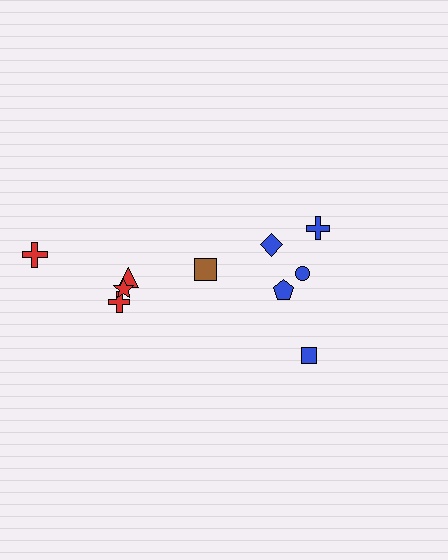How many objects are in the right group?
There are 6 objects.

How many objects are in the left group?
There are 4 objects.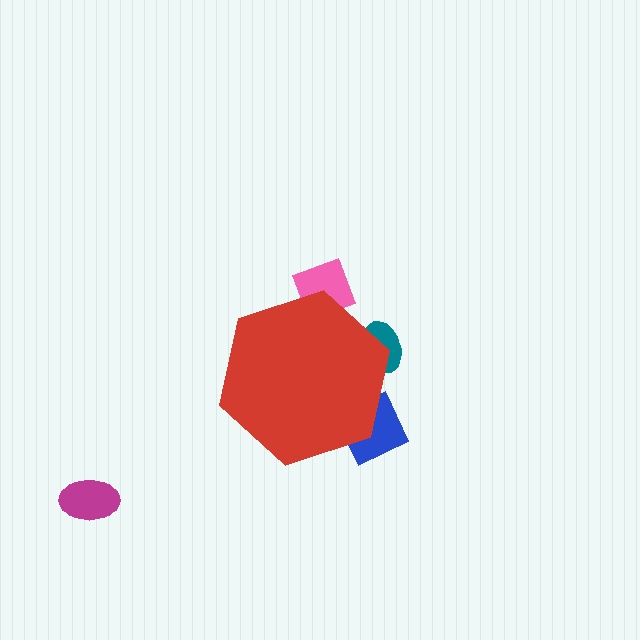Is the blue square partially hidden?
Yes, the blue square is partially hidden behind the red hexagon.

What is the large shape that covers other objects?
A red hexagon.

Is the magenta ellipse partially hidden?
No, the magenta ellipse is fully visible.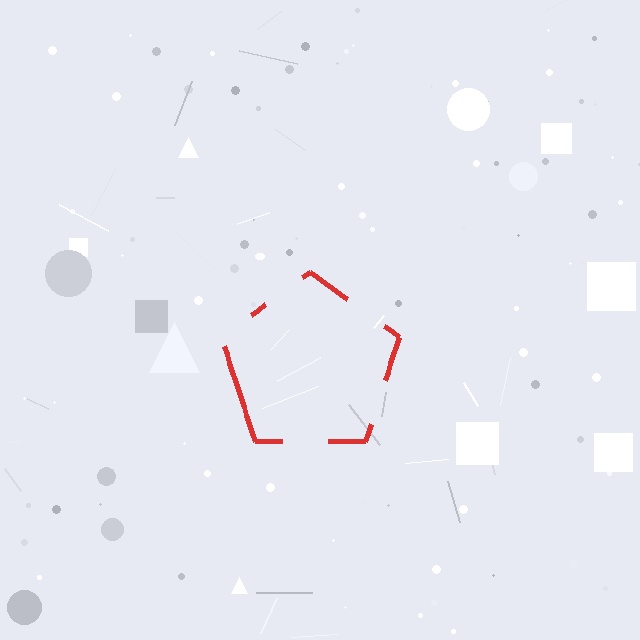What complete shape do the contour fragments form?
The contour fragments form a pentagon.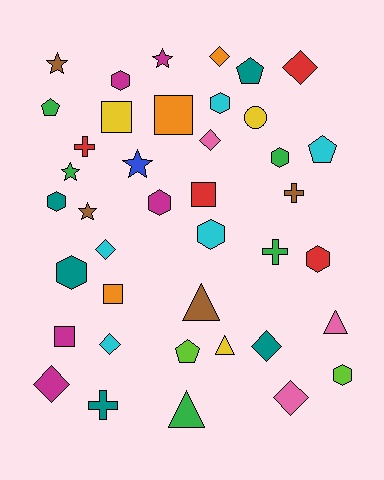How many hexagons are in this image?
There are 9 hexagons.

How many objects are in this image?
There are 40 objects.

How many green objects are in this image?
There are 5 green objects.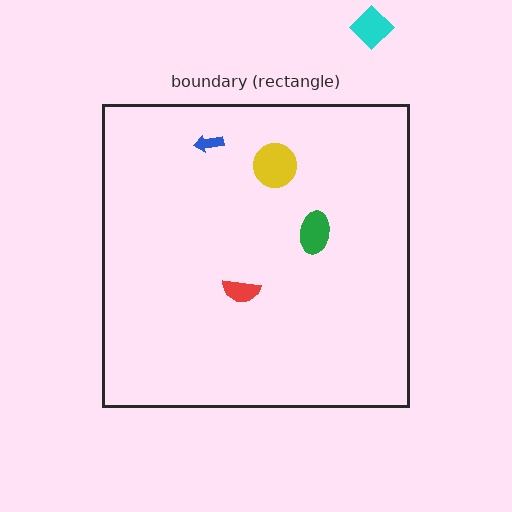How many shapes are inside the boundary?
4 inside, 1 outside.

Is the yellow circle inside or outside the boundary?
Inside.